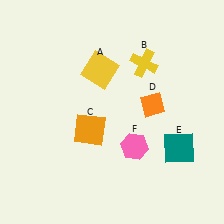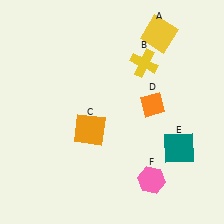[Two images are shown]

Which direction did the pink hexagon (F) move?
The pink hexagon (F) moved down.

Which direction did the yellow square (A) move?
The yellow square (A) moved right.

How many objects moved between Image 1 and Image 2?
2 objects moved between the two images.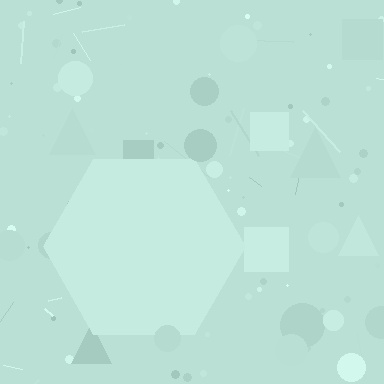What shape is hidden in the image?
A hexagon is hidden in the image.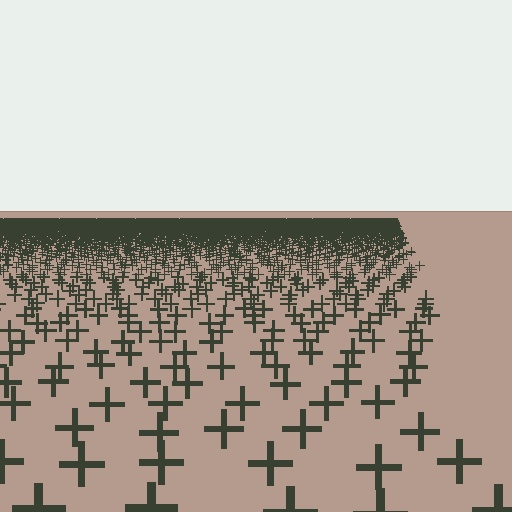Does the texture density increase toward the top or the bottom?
Density increases toward the top.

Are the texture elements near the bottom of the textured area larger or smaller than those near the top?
Larger. Near the bottom, elements are closer to the viewer and appear at a bigger on-screen size.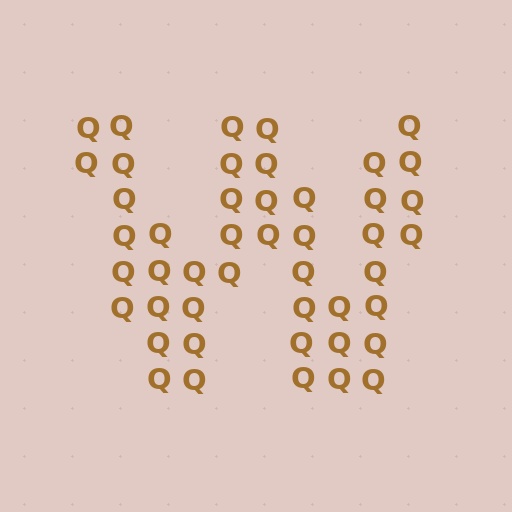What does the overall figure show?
The overall figure shows the letter W.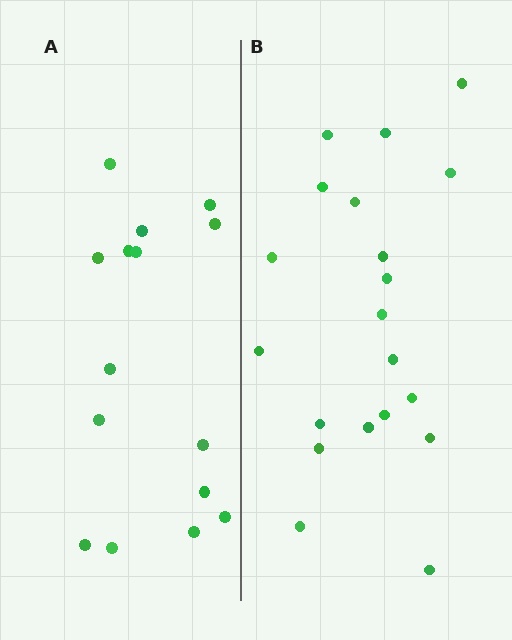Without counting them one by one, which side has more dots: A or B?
Region B (the right region) has more dots.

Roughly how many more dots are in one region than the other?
Region B has about 5 more dots than region A.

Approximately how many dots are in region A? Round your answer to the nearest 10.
About 20 dots. (The exact count is 15, which rounds to 20.)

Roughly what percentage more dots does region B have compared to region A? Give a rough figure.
About 35% more.